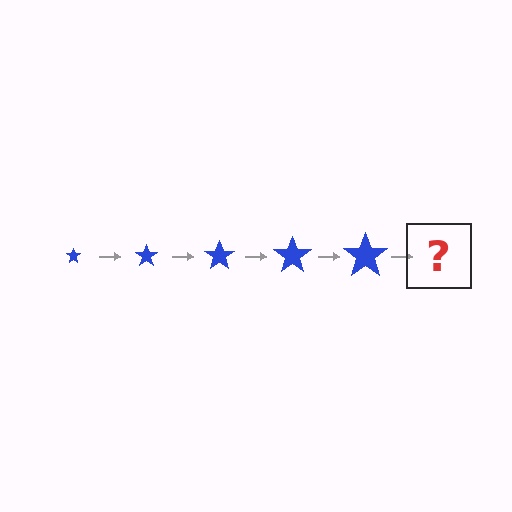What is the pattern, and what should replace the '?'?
The pattern is that the star gets progressively larger each step. The '?' should be a blue star, larger than the previous one.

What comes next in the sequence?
The next element should be a blue star, larger than the previous one.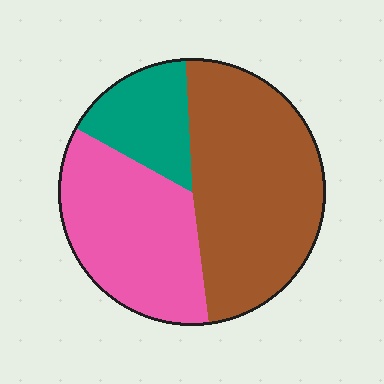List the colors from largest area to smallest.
From largest to smallest: brown, pink, teal.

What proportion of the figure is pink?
Pink takes up about one third (1/3) of the figure.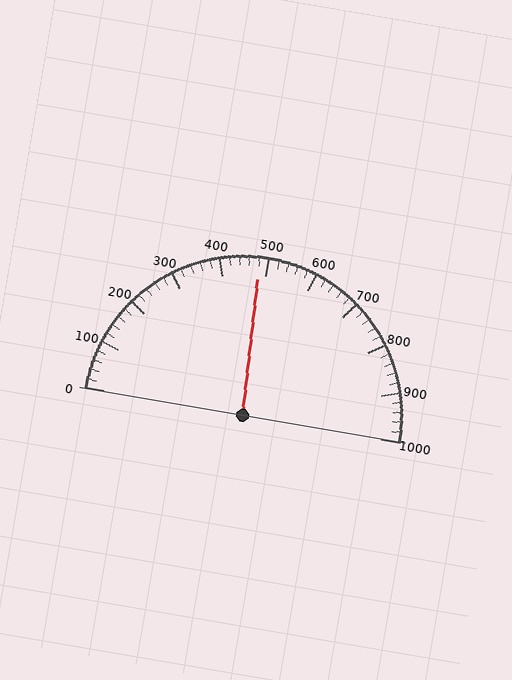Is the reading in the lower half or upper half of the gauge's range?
The reading is in the lower half of the range (0 to 1000).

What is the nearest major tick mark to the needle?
The nearest major tick mark is 500.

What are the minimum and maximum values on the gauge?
The gauge ranges from 0 to 1000.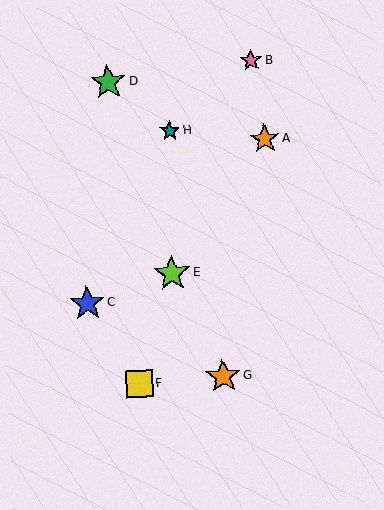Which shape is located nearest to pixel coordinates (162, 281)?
The lime star (labeled E) at (172, 274) is nearest to that location.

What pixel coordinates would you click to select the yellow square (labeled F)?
Click at (140, 384) to select the yellow square F.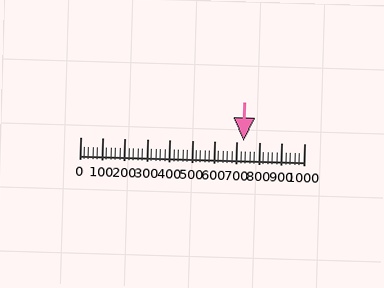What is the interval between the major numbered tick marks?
The major tick marks are spaced 100 units apart.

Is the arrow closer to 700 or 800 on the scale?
The arrow is closer to 700.